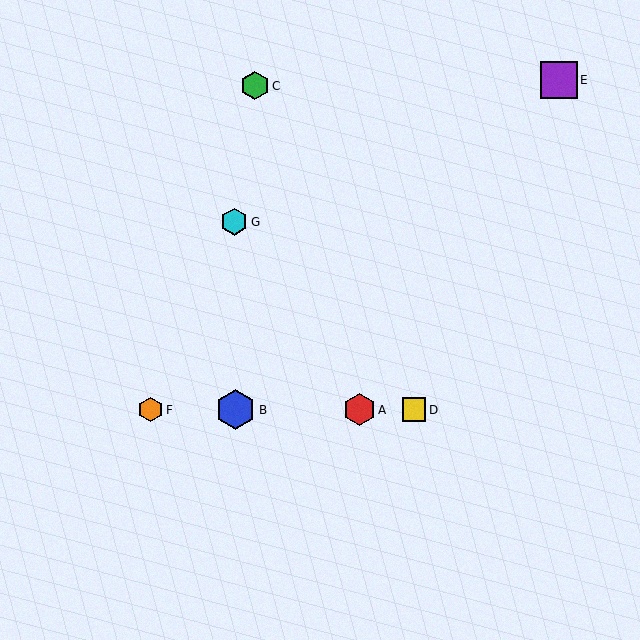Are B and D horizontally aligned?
Yes, both are at y≈410.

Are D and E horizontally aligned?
No, D is at y≈410 and E is at y≈80.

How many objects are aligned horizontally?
4 objects (A, B, D, F) are aligned horizontally.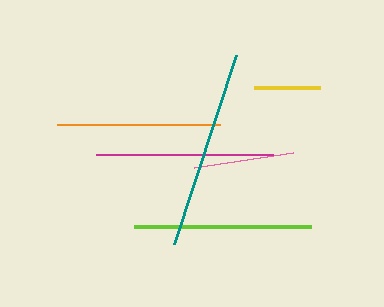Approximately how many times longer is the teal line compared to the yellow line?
The teal line is approximately 3.0 times the length of the yellow line.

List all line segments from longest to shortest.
From longest to shortest: teal, lime, magenta, orange, pink, yellow.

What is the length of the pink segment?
The pink segment is approximately 100 pixels long.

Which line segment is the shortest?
The yellow line is the shortest at approximately 67 pixels.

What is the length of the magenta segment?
The magenta segment is approximately 177 pixels long.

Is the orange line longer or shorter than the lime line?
The lime line is longer than the orange line.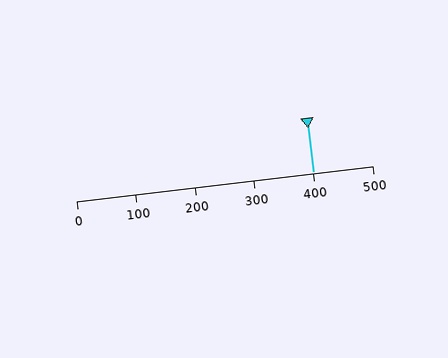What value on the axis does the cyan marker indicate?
The marker indicates approximately 400.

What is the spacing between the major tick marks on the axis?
The major ticks are spaced 100 apart.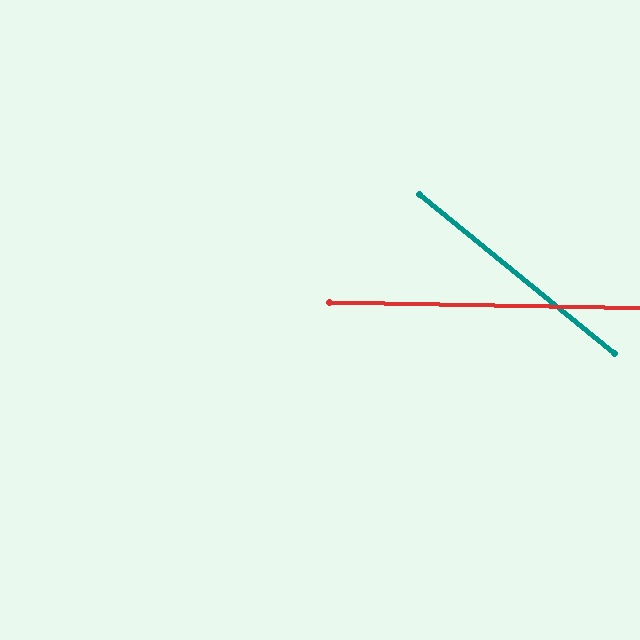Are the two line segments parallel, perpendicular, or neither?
Neither parallel nor perpendicular — they differ by about 38°.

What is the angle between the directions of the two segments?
Approximately 38 degrees.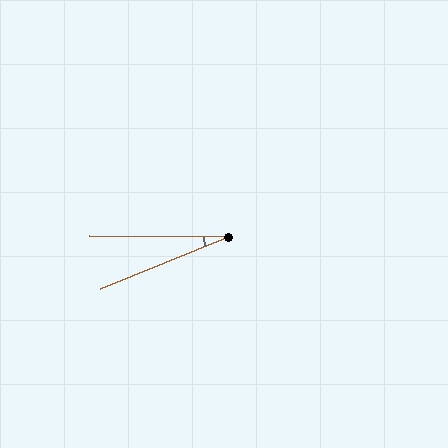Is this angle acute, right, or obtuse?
It is acute.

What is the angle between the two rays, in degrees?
Approximately 23 degrees.